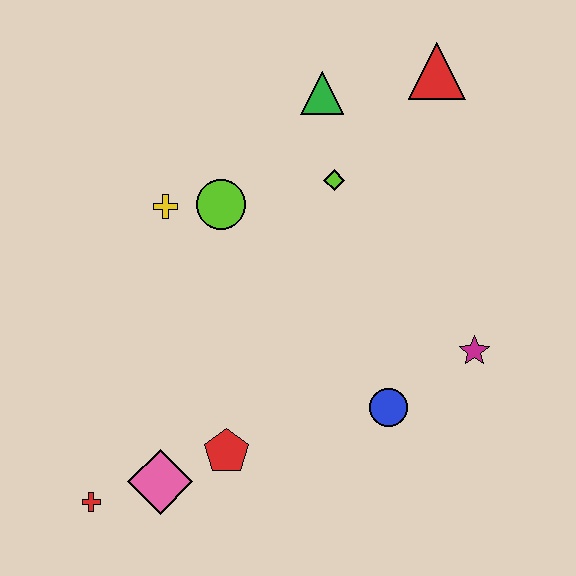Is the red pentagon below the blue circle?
Yes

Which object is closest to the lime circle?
The yellow cross is closest to the lime circle.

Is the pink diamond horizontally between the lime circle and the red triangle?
No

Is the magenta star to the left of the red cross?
No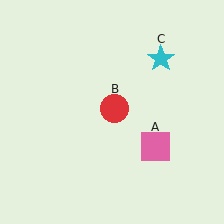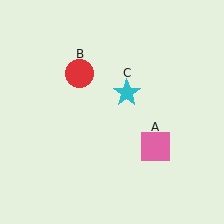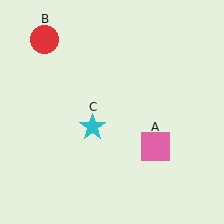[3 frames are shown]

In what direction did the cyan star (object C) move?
The cyan star (object C) moved down and to the left.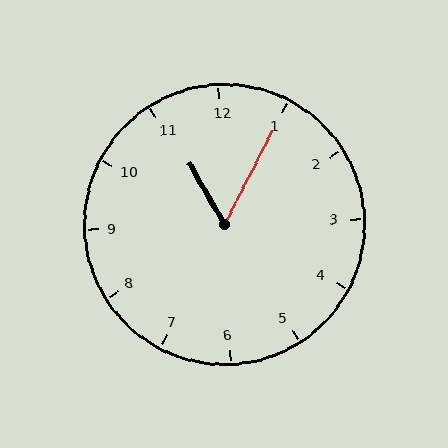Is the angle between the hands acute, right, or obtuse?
It is acute.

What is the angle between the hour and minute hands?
Approximately 58 degrees.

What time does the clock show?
11:05.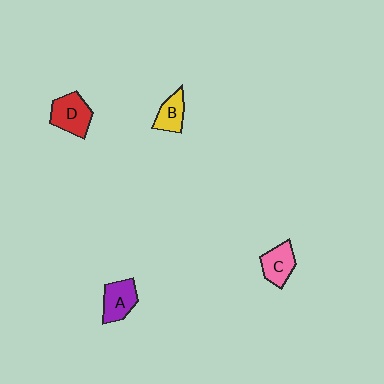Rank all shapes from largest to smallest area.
From largest to smallest: D (red), A (purple), C (pink), B (yellow).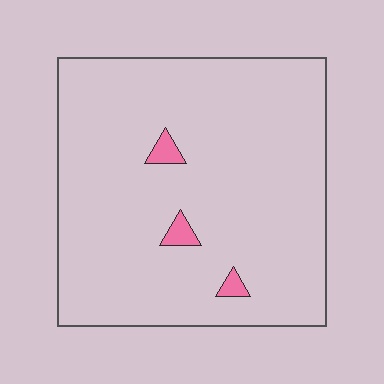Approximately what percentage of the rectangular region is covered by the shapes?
Approximately 5%.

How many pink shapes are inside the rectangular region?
3.